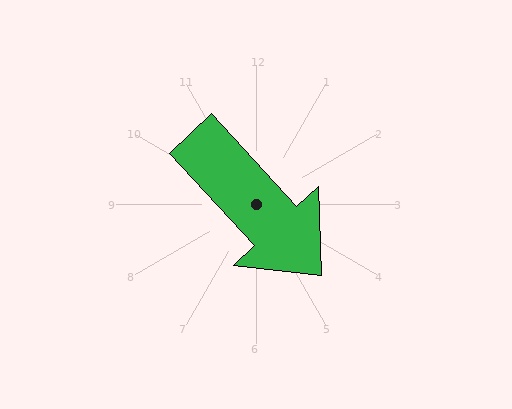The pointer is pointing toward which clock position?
Roughly 5 o'clock.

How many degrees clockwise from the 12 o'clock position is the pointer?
Approximately 137 degrees.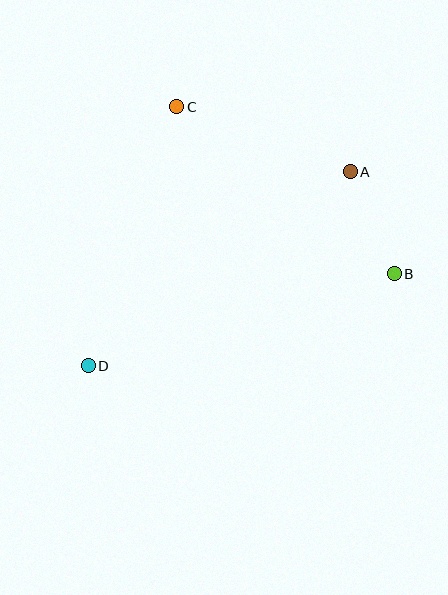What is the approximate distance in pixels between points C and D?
The distance between C and D is approximately 274 pixels.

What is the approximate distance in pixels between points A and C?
The distance between A and C is approximately 186 pixels.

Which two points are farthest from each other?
Points A and D are farthest from each other.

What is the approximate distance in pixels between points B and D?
The distance between B and D is approximately 319 pixels.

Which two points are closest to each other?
Points A and B are closest to each other.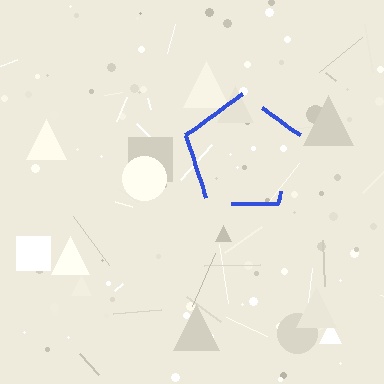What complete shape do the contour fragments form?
The contour fragments form a pentagon.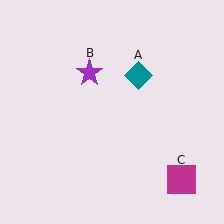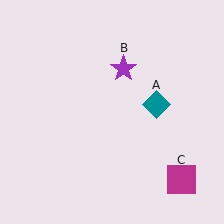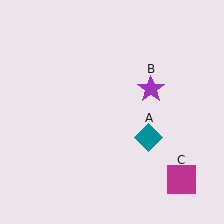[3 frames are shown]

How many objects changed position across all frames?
2 objects changed position: teal diamond (object A), purple star (object B).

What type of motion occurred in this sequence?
The teal diamond (object A), purple star (object B) rotated clockwise around the center of the scene.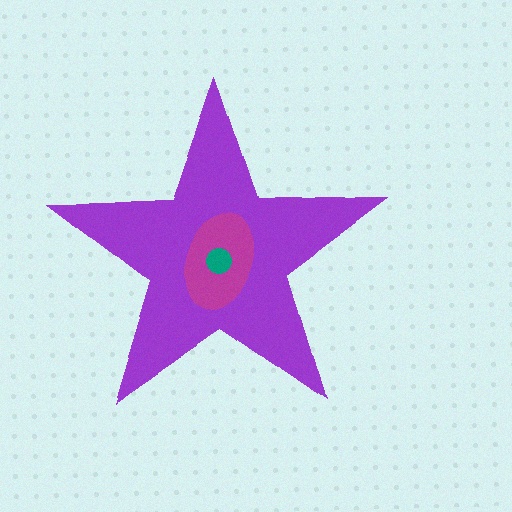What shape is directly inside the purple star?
The magenta ellipse.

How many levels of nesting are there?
3.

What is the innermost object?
The teal circle.